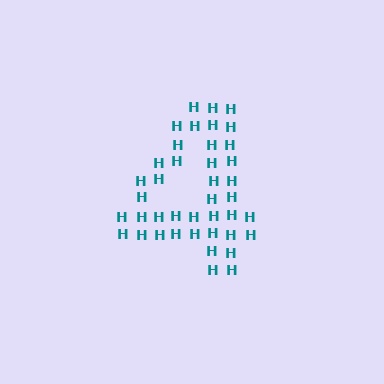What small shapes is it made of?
It is made of small letter H's.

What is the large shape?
The large shape is the digit 4.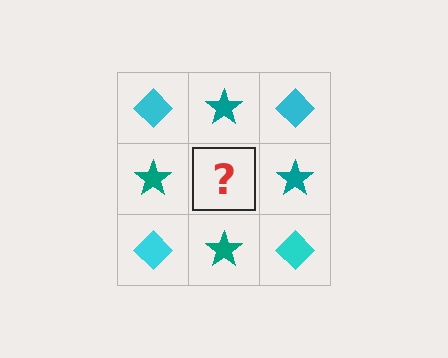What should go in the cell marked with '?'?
The missing cell should contain a cyan diamond.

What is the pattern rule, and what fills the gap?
The rule is that it alternates cyan diamond and teal star in a checkerboard pattern. The gap should be filled with a cyan diamond.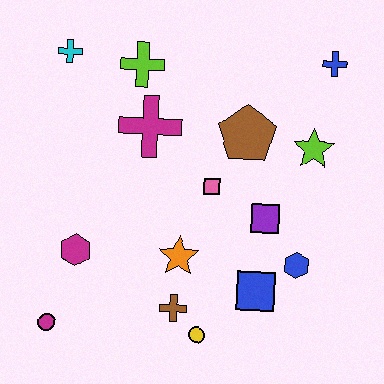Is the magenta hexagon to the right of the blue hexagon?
No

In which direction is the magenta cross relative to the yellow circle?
The magenta cross is above the yellow circle.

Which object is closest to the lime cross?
The magenta cross is closest to the lime cross.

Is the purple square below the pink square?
Yes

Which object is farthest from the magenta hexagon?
The blue cross is farthest from the magenta hexagon.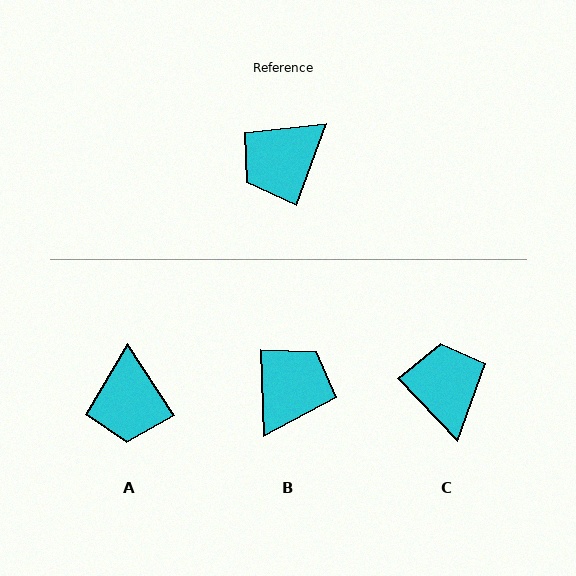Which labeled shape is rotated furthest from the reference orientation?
B, about 158 degrees away.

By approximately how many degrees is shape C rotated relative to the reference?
Approximately 116 degrees clockwise.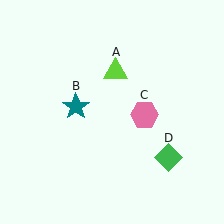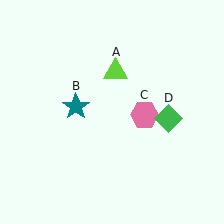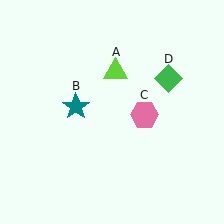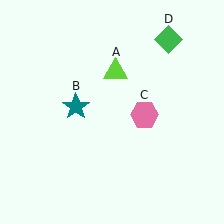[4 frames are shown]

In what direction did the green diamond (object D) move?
The green diamond (object D) moved up.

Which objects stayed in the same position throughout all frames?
Lime triangle (object A) and teal star (object B) and pink hexagon (object C) remained stationary.